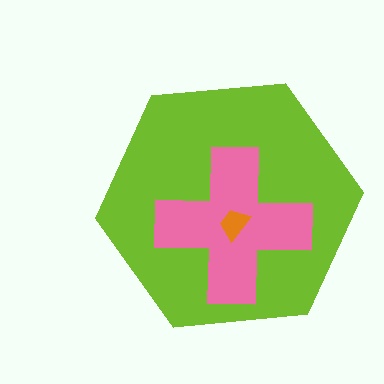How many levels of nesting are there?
3.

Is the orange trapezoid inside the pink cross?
Yes.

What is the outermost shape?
The lime hexagon.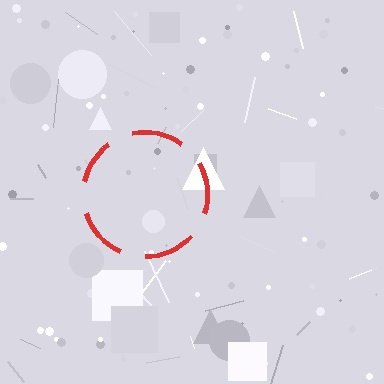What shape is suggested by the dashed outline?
The dashed outline suggests a circle.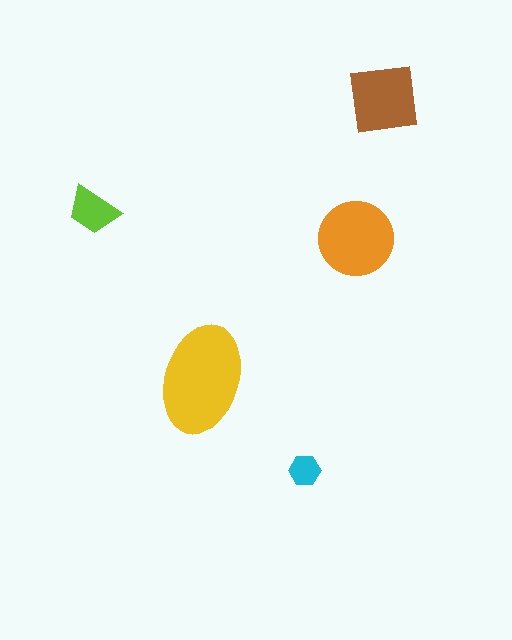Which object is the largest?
The yellow ellipse.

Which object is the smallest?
The cyan hexagon.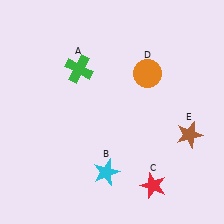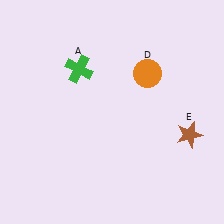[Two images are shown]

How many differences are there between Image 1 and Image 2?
There are 2 differences between the two images.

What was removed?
The cyan star (B), the red star (C) were removed in Image 2.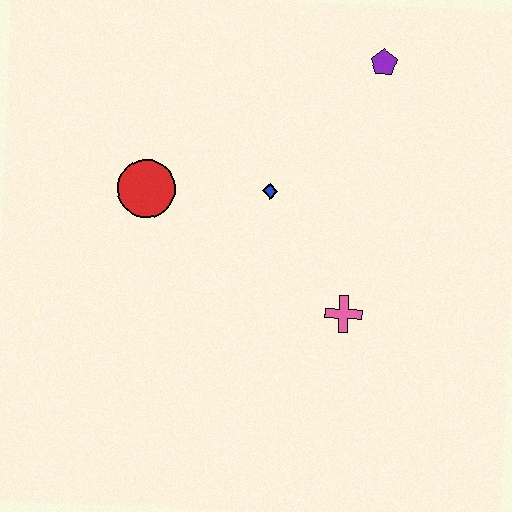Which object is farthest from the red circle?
The purple pentagon is farthest from the red circle.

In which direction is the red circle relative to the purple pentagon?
The red circle is to the left of the purple pentagon.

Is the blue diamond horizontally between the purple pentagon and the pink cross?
No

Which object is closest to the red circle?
The blue diamond is closest to the red circle.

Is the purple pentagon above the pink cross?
Yes